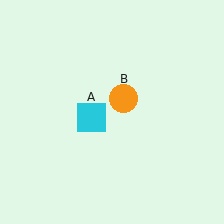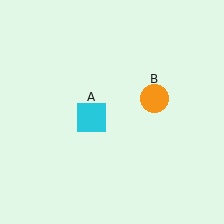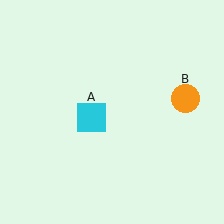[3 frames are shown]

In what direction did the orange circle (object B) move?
The orange circle (object B) moved right.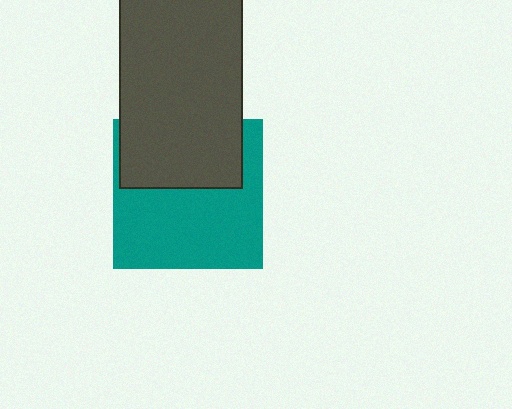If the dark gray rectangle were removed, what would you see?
You would see the complete teal square.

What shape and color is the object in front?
The object in front is a dark gray rectangle.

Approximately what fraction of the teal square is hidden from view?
Roughly 39% of the teal square is hidden behind the dark gray rectangle.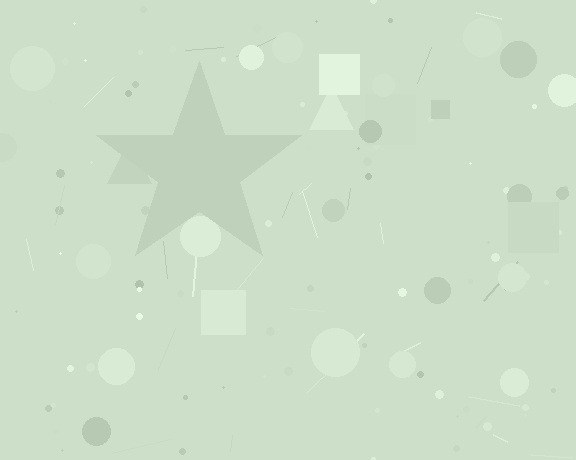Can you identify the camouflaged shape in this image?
The camouflaged shape is a star.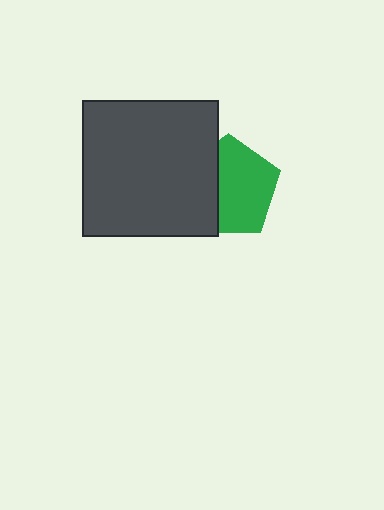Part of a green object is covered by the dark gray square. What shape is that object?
It is a pentagon.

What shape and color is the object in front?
The object in front is a dark gray square.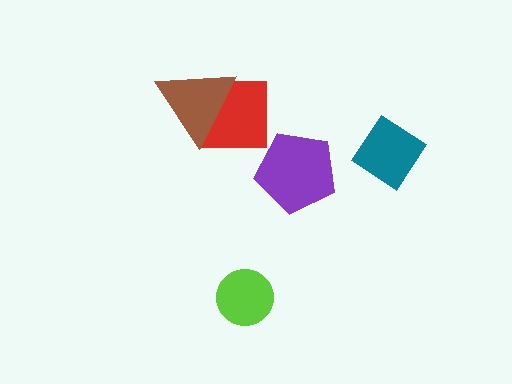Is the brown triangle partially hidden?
No, no other shape covers it.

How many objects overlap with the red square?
1 object overlaps with the red square.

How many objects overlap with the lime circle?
0 objects overlap with the lime circle.